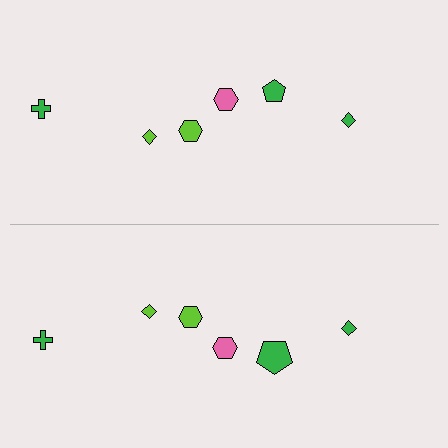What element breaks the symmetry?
The green pentagon on the bottom side has a different size than its mirror counterpart.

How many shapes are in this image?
There are 12 shapes in this image.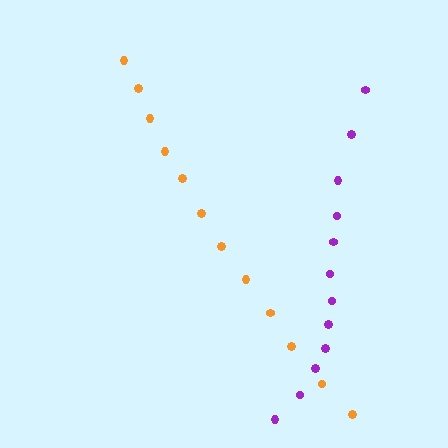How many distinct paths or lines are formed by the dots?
There are 2 distinct paths.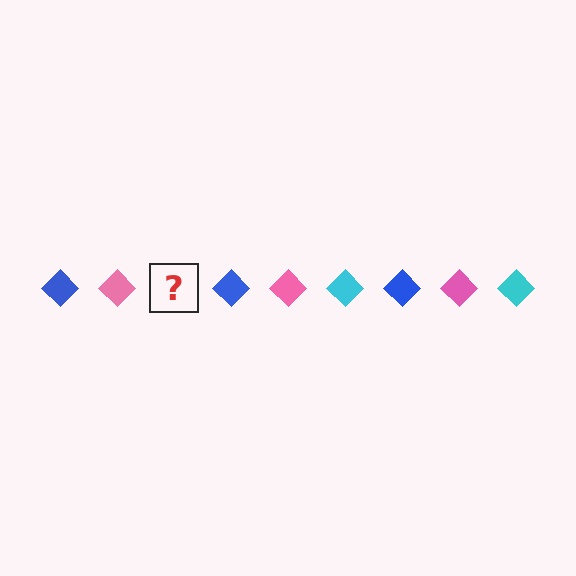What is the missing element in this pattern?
The missing element is a cyan diamond.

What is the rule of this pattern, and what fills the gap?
The rule is that the pattern cycles through blue, pink, cyan diamonds. The gap should be filled with a cyan diamond.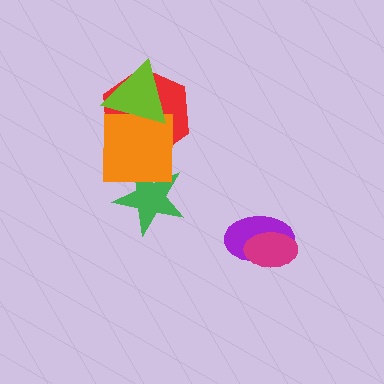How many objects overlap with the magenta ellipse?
1 object overlaps with the magenta ellipse.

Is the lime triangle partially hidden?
No, no other shape covers it.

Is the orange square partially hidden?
Yes, it is partially covered by another shape.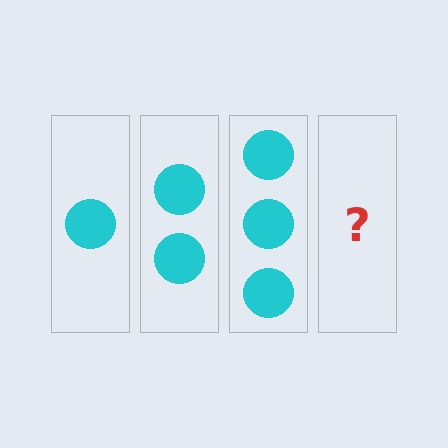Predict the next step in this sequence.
The next step is 4 circles.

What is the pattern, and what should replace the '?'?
The pattern is that each step adds one more circle. The '?' should be 4 circles.